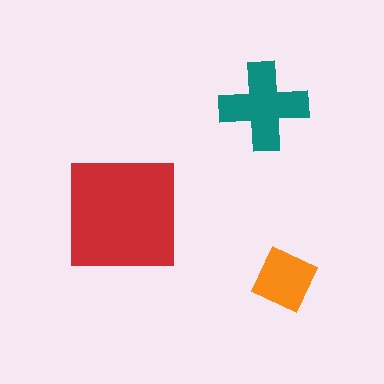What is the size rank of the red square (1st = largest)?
1st.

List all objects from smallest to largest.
The orange diamond, the teal cross, the red square.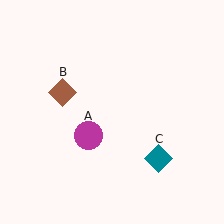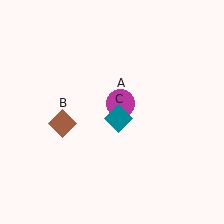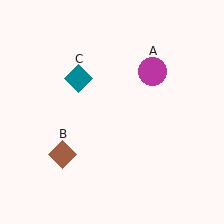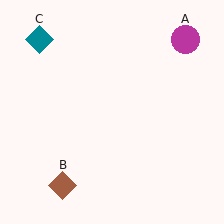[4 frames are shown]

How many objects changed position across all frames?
3 objects changed position: magenta circle (object A), brown diamond (object B), teal diamond (object C).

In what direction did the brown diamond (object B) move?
The brown diamond (object B) moved down.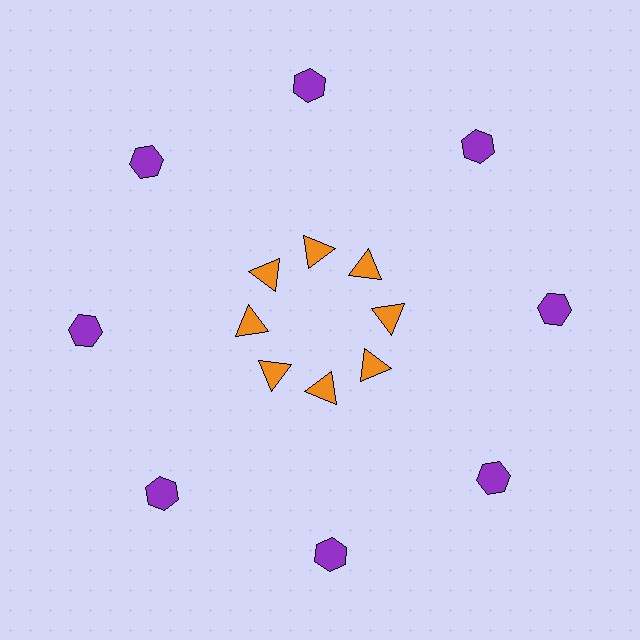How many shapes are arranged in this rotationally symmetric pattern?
There are 16 shapes, arranged in 8 groups of 2.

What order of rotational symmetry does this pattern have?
This pattern has 8-fold rotational symmetry.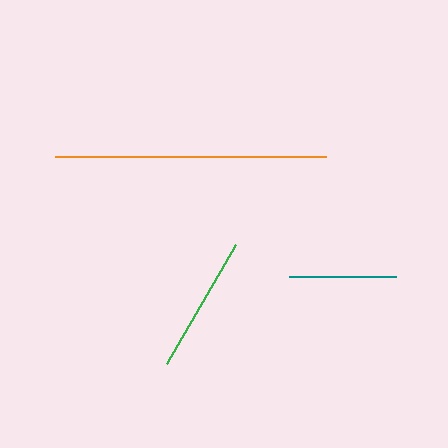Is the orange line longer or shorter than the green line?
The orange line is longer than the green line.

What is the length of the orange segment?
The orange segment is approximately 271 pixels long.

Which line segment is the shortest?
The teal line is the shortest at approximately 107 pixels.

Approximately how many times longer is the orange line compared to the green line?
The orange line is approximately 2.0 times the length of the green line.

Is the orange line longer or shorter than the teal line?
The orange line is longer than the teal line.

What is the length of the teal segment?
The teal segment is approximately 107 pixels long.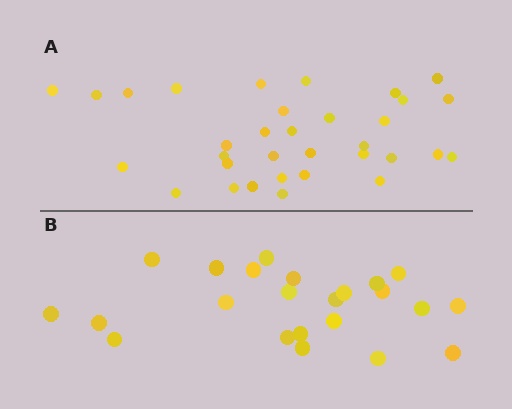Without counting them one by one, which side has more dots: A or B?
Region A (the top region) has more dots.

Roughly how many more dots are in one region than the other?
Region A has roughly 10 or so more dots than region B.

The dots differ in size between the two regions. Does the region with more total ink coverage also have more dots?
No. Region B has more total ink coverage because its dots are larger, but region A actually contains more individual dots. Total area can be misleading — the number of items is what matters here.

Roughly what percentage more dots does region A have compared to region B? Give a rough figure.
About 45% more.